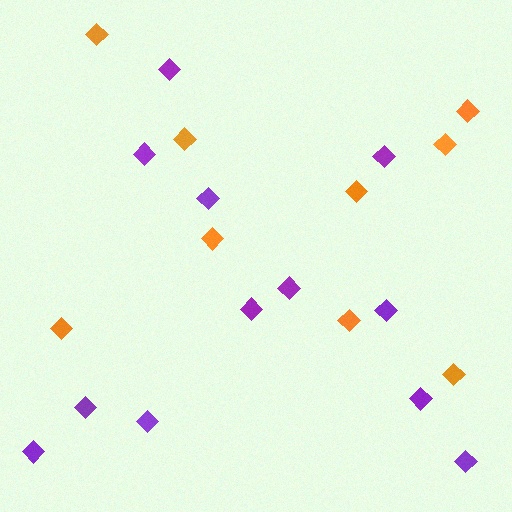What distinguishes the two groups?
There are 2 groups: one group of orange diamonds (9) and one group of purple diamonds (12).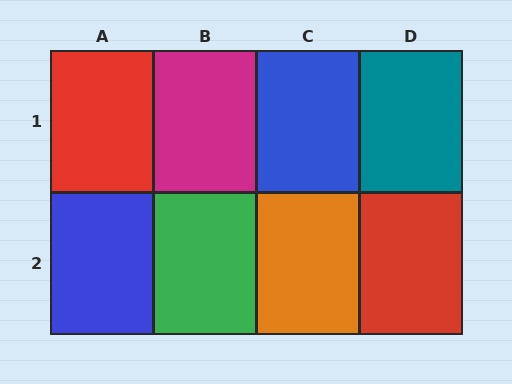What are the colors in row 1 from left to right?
Red, magenta, blue, teal.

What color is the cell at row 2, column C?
Orange.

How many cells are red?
2 cells are red.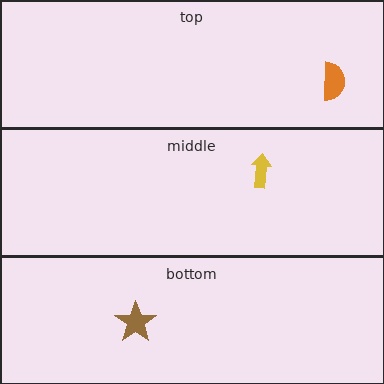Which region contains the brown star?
The bottom region.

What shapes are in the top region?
The orange semicircle.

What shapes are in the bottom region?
The brown star.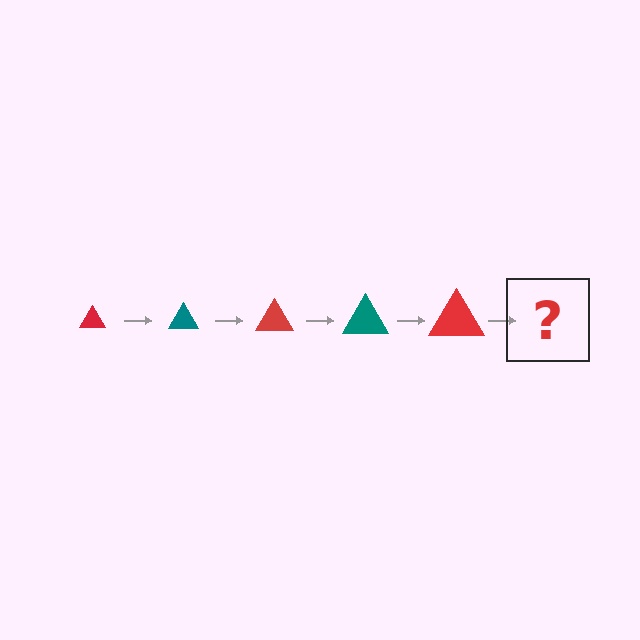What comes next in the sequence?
The next element should be a teal triangle, larger than the previous one.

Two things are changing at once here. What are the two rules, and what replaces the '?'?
The two rules are that the triangle grows larger each step and the color cycles through red and teal. The '?' should be a teal triangle, larger than the previous one.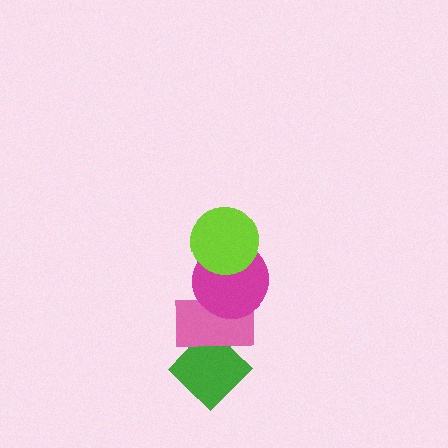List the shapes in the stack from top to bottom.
From top to bottom: the lime circle, the magenta circle, the pink rectangle, the green diamond.